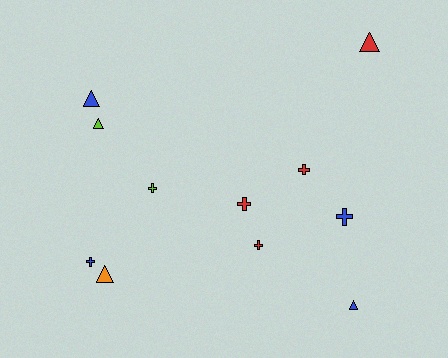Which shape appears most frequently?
Cross, with 6 objects.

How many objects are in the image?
There are 11 objects.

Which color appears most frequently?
Red, with 4 objects.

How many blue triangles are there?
There are 2 blue triangles.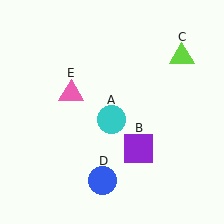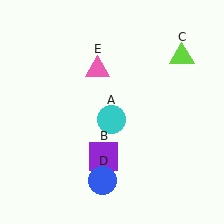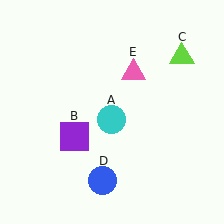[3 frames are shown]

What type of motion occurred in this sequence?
The purple square (object B), pink triangle (object E) rotated clockwise around the center of the scene.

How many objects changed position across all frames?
2 objects changed position: purple square (object B), pink triangle (object E).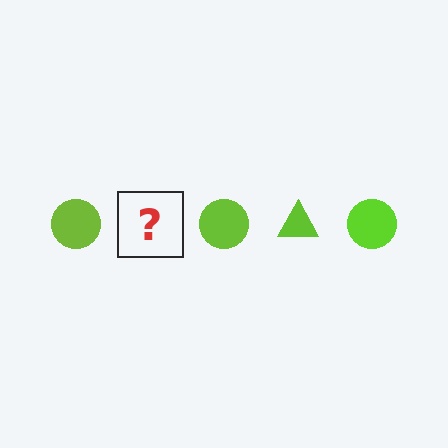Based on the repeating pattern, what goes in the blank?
The blank should be a lime triangle.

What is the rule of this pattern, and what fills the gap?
The rule is that the pattern cycles through circle, triangle shapes in lime. The gap should be filled with a lime triangle.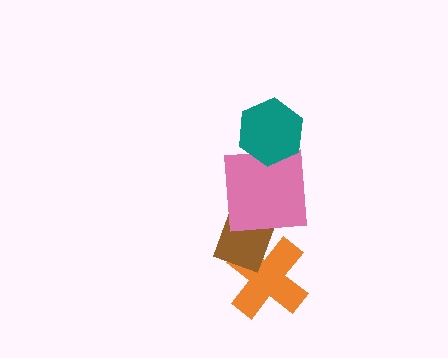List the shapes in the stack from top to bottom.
From top to bottom: the teal hexagon, the pink square, the brown rectangle, the orange cross.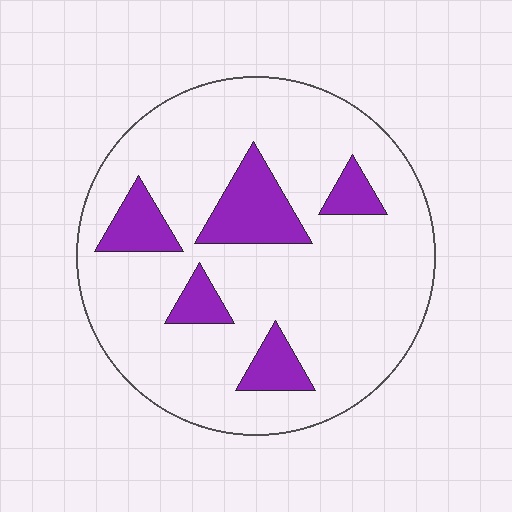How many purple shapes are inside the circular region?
5.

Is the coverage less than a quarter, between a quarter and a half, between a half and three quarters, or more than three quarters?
Less than a quarter.